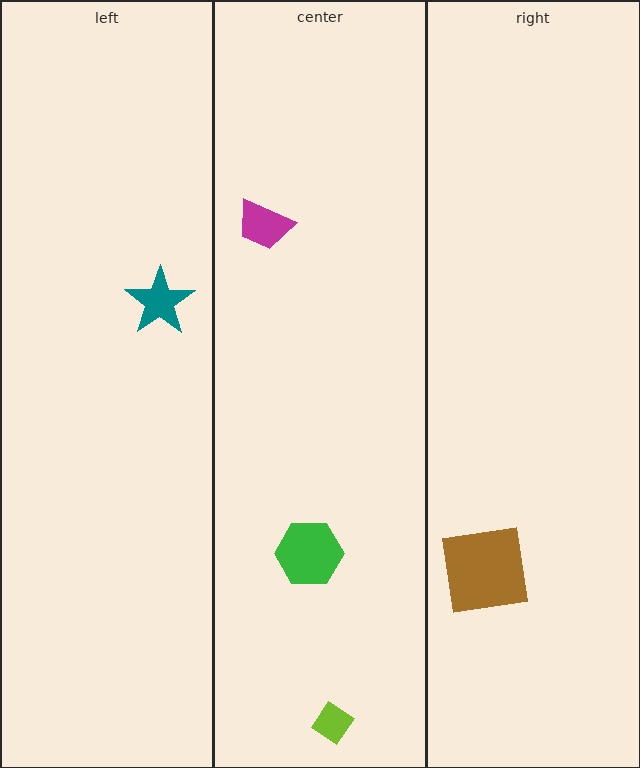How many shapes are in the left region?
1.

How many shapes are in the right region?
1.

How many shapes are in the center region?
3.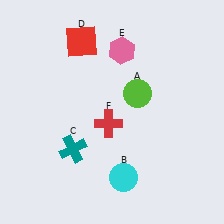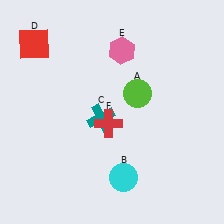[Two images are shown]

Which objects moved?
The objects that moved are: the teal cross (C), the red square (D).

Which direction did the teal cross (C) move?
The teal cross (C) moved up.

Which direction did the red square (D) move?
The red square (D) moved left.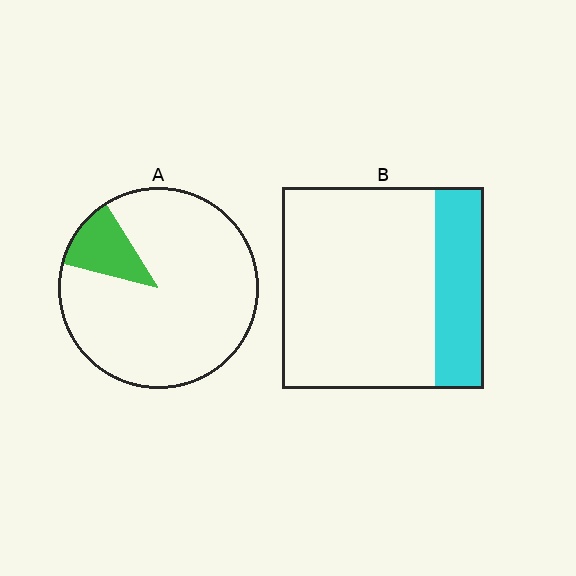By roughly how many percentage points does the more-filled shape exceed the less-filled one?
By roughly 10 percentage points (B over A).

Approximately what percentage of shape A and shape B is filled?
A is approximately 10% and B is approximately 25%.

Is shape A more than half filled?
No.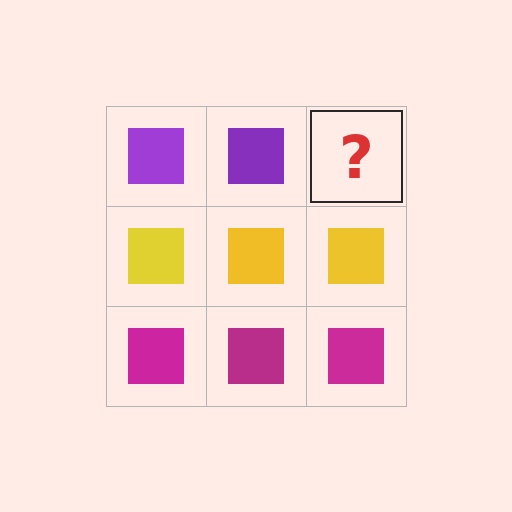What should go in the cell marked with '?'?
The missing cell should contain a purple square.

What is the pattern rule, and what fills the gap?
The rule is that each row has a consistent color. The gap should be filled with a purple square.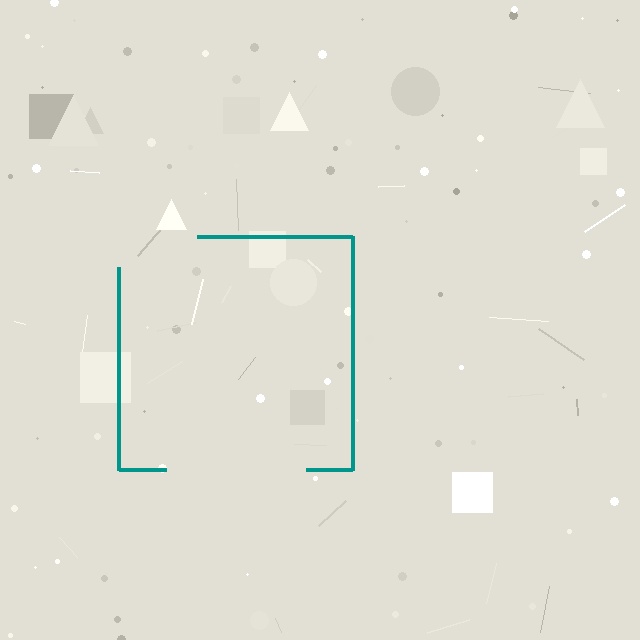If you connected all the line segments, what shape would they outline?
They would outline a square.